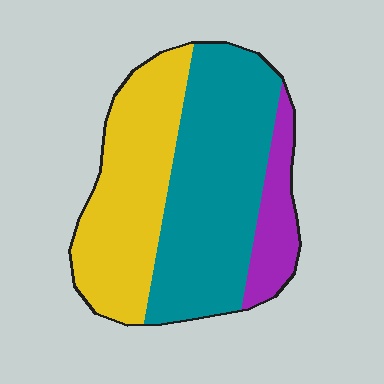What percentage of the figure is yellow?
Yellow covers 38% of the figure.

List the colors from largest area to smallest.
From largest to smallest: teal, yellow, purple.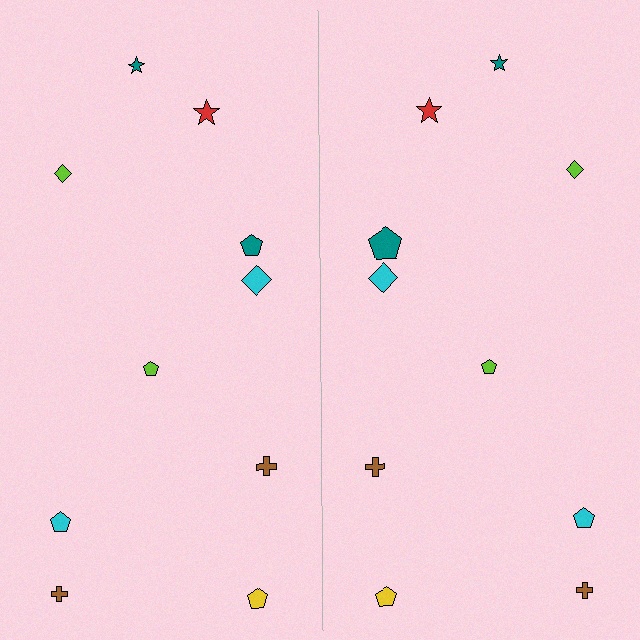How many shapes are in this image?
There are 20 shapes in this image.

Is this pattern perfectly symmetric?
No, the pattern is not perfectly symmetric. The teal pentagon on the right side has a different size than its mirror counterpart.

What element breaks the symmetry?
The teal pentagon on the right side has a different size than its mirror counterpart.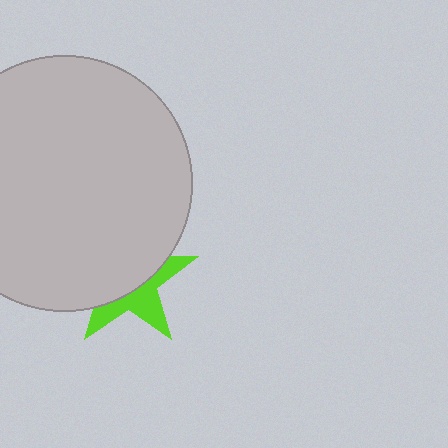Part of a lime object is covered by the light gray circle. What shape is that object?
It is a star.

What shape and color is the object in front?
The object in front is a light gray circle.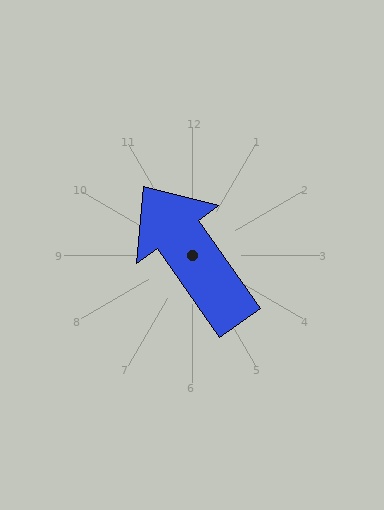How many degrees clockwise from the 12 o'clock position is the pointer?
Approximately 325 degrees.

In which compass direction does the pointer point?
Northwest.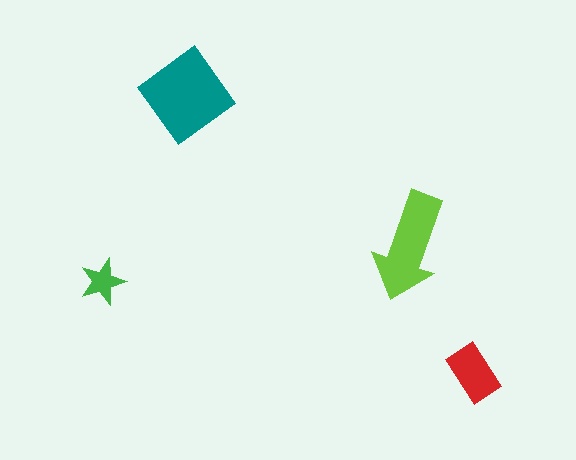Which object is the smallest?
The green star.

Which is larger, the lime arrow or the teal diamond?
The teal diamond.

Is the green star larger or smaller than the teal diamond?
Smaller.